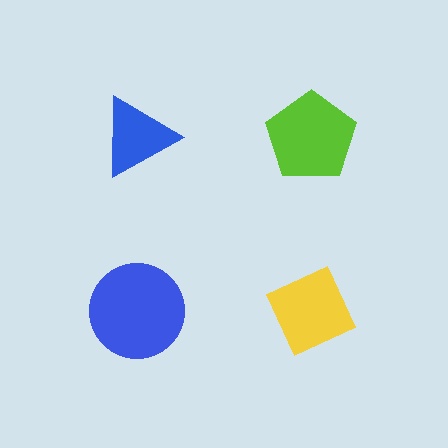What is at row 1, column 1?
A blue triangle.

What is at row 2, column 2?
A yellow diamond.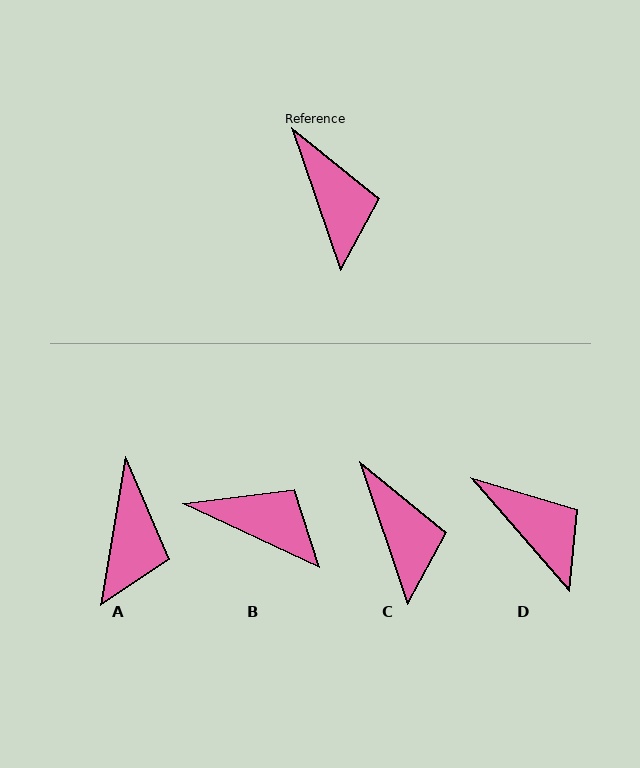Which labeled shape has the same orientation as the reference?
C.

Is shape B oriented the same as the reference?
No, it is off by about 46 degrees.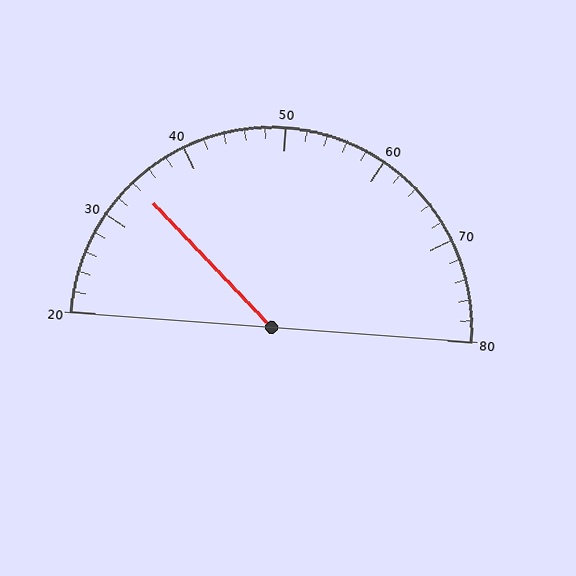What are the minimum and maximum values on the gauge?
The gauge ranges from 20 to 80.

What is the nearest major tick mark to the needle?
The nearest major tick mark is 30.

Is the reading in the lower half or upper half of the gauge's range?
The reading is in the lower half of the range (20 to 80).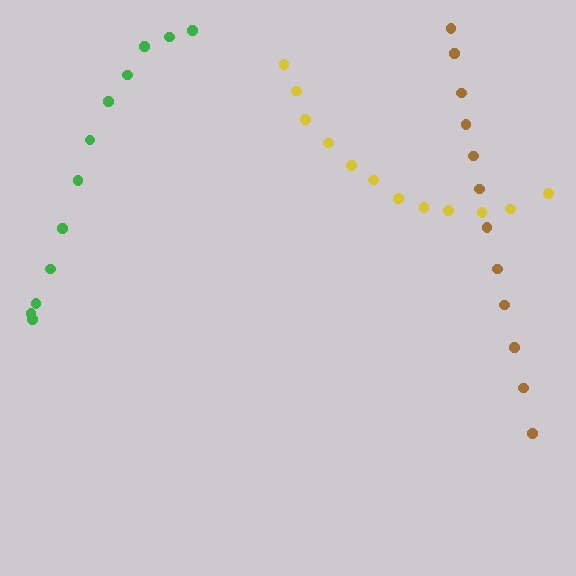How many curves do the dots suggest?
There are 3 distinct paths.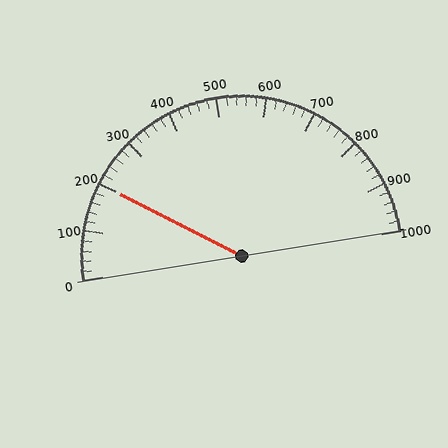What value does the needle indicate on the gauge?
The needle indicates approximately 200.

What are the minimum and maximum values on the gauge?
The gauge ranges from 0 to 1000.